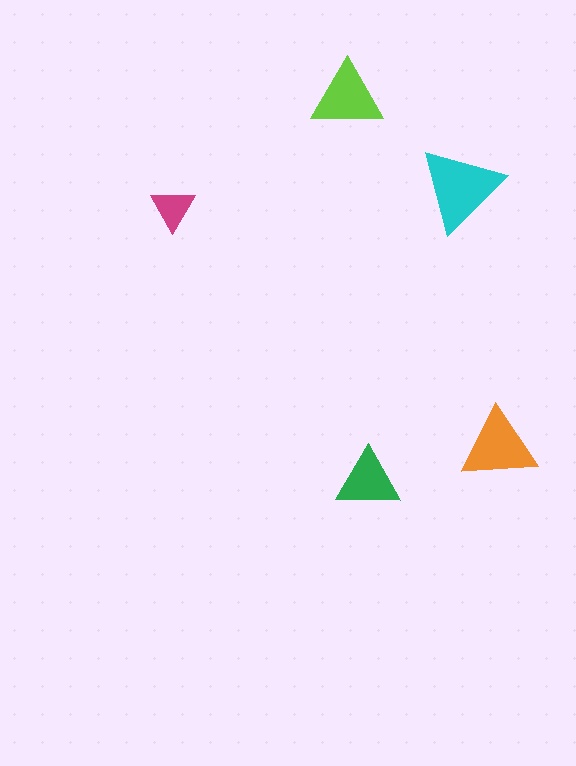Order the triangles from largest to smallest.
the cyan one, the orange one, the lime one, the green one, the magenta one.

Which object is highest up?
The lime triangle is topmost.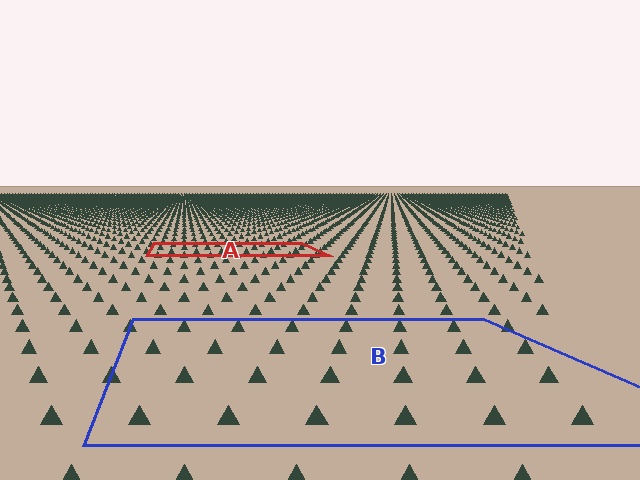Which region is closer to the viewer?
Region B is closer. The texture elements there are larger and more spread out.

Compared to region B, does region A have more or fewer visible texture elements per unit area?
Region A has more texture elements per unit area — they are packed more densely because it is farther away.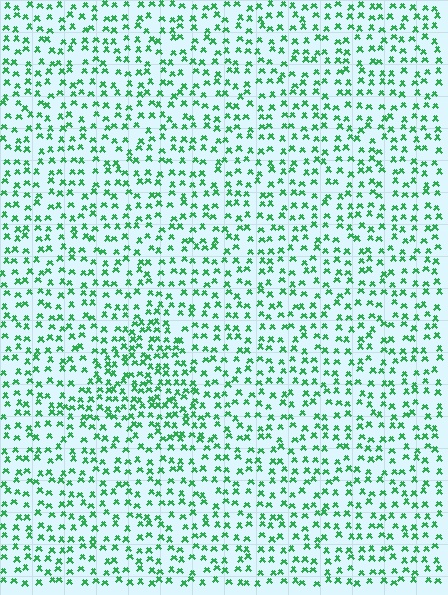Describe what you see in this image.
The image contains small green elements arranged at two different densities. A triangle-shaped region is visible where the elements are more densely packed than the surrounding area.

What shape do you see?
I see a triangle.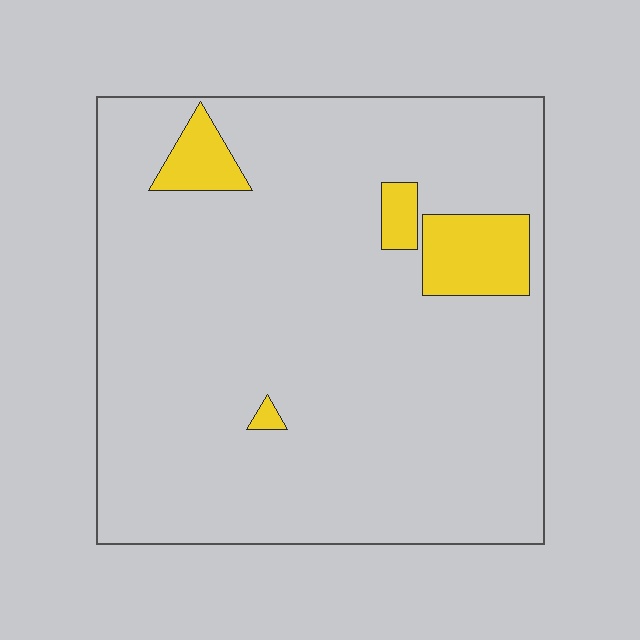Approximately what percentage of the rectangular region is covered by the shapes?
Approximately 10%.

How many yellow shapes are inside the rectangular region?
4.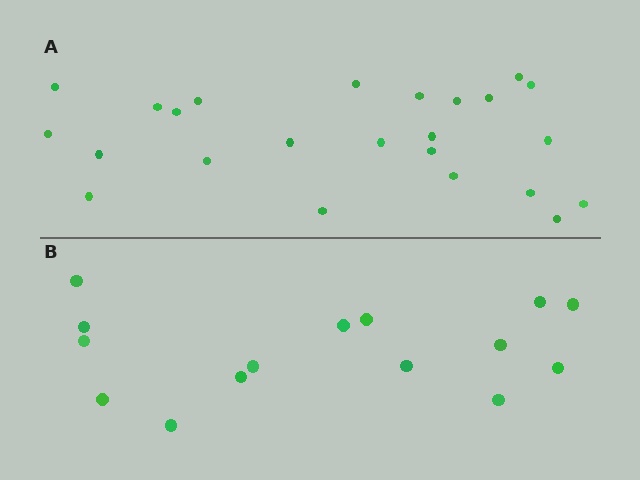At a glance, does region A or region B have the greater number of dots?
Region A (the top region) has more dots.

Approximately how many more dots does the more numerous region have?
Region A has roughly 8 or so more dots than region B.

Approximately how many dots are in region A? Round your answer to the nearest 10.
About 20 dots. (The exact count is 24, which rounds to 20.)